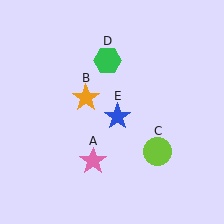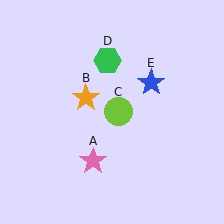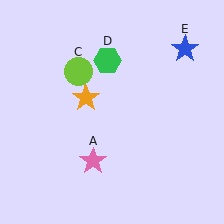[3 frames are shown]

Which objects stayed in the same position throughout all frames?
Pink star (object A) and orange star (object B) and green hexagon (object D) remained stationary.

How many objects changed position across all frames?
2 objects changed position: lime circle (object C), blue star (object E).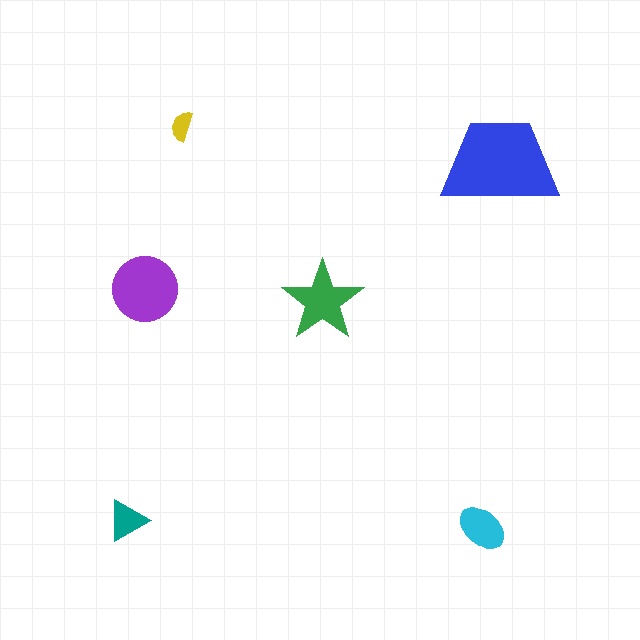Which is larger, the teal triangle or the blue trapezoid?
The blue trapezoid.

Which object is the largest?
The blue trapezoid.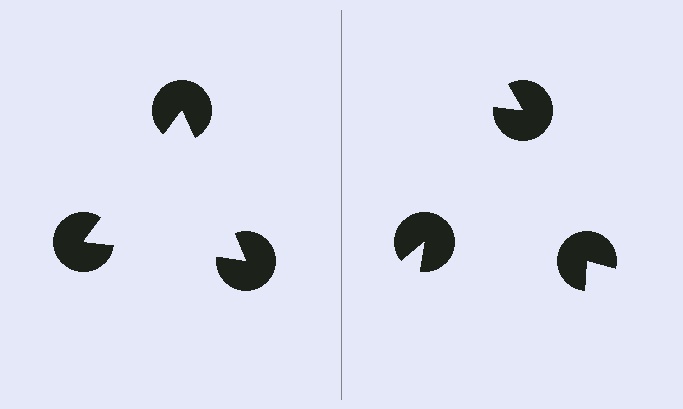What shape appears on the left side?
An illusory triangle.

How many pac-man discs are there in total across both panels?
6 — 3 on each side.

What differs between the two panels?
The pac-man discs are positioned identically on both sides; only the wedge orientations differ. On the left they align to a triangle; on the right they are misaligned.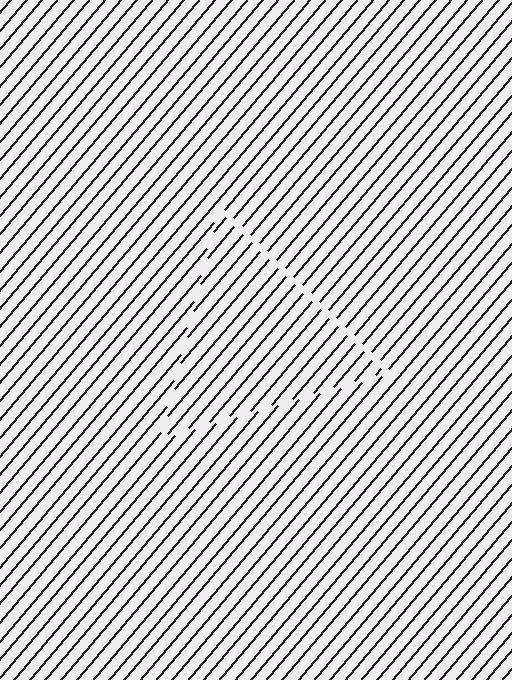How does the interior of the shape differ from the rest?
The interior of the shape contains the same grating, shifted by half a period — the contour is defined by the phase discontinuity where line-ends from the inner and outer gratings abut.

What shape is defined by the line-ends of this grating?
An illusory triangle. The interior of the shape contains the same grating, shifted by half a period — the contour is defined by the phase discontinuity where line-ends from the inner and outer gratings abut.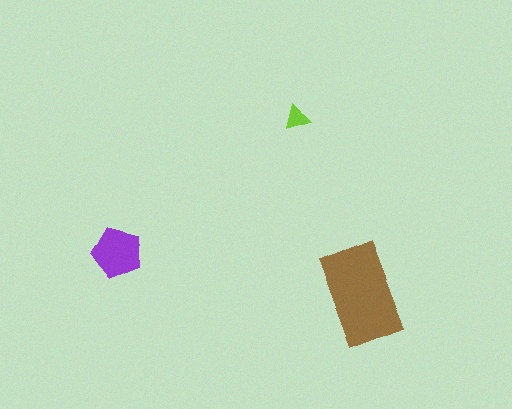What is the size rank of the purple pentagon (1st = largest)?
2nd.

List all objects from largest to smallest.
The brown rectangle, the purple pentagon, the lime triangle.